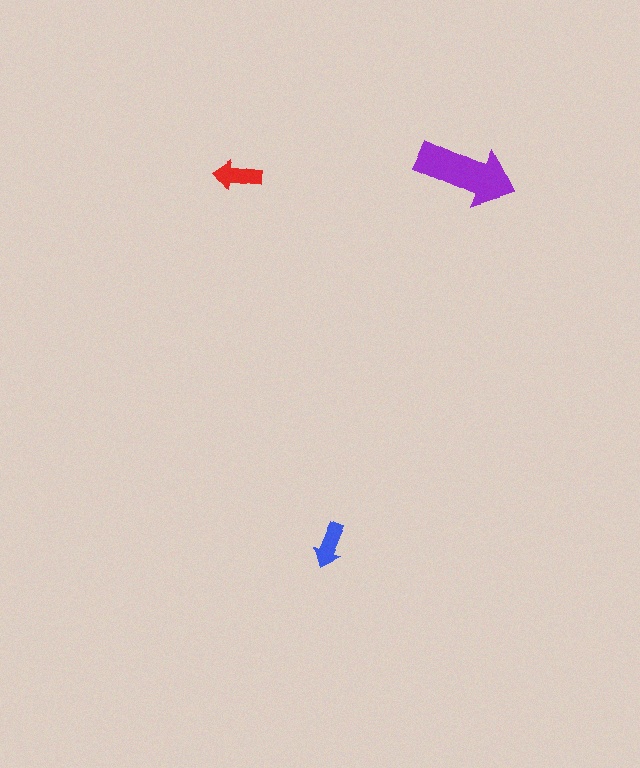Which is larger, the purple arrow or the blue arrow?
The purple one.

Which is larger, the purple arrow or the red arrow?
The purple one.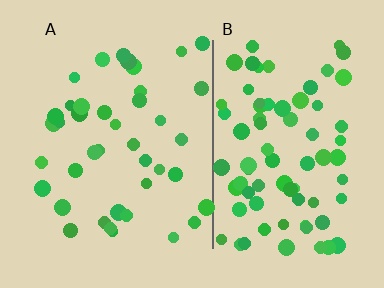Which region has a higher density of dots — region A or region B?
B (the right).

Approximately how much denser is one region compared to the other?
Approximately 2.0× — region B over region A.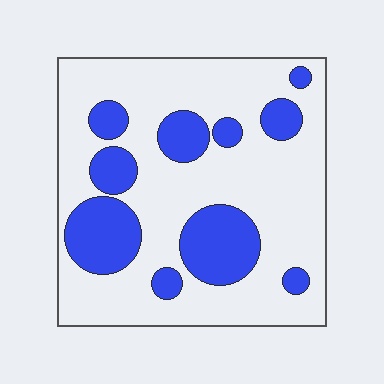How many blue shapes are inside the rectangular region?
10.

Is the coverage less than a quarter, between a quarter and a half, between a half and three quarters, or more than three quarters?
Between a quarter and a half.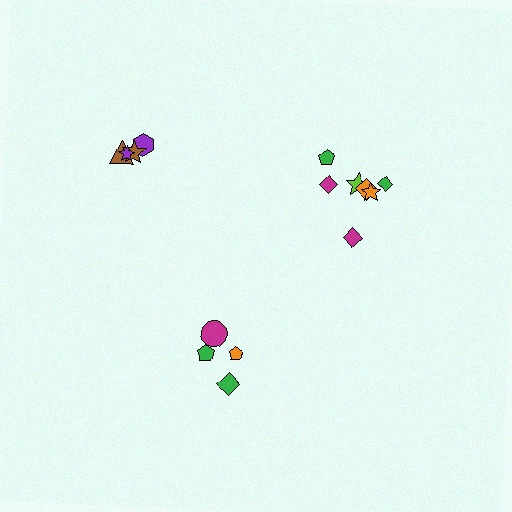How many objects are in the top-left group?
There are 4 objects.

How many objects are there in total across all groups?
There are 15 objects.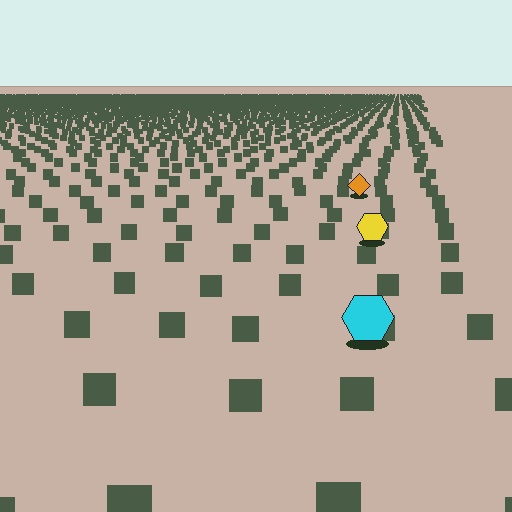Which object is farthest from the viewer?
The orange diamond is farthest from the viewer. It appears smaller and the ground texture around it is denser.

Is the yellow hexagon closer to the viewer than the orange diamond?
Yes. The yellow hexagon is closer — you can tell from the texture gradient: the ground texture is coarser near it.